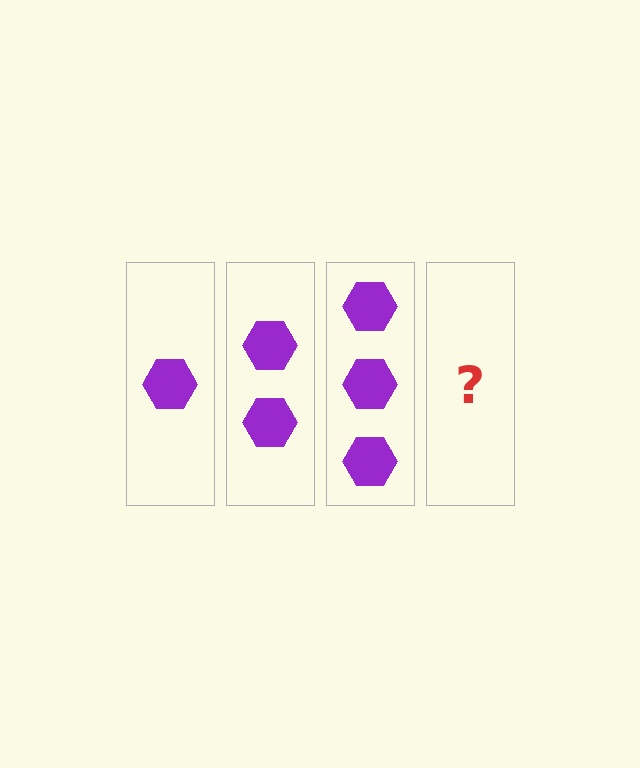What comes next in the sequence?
The next element should be 4 hexagons.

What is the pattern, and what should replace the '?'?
The pattern is that each step adds one more hexagon. The '?' should be 4 hexagons.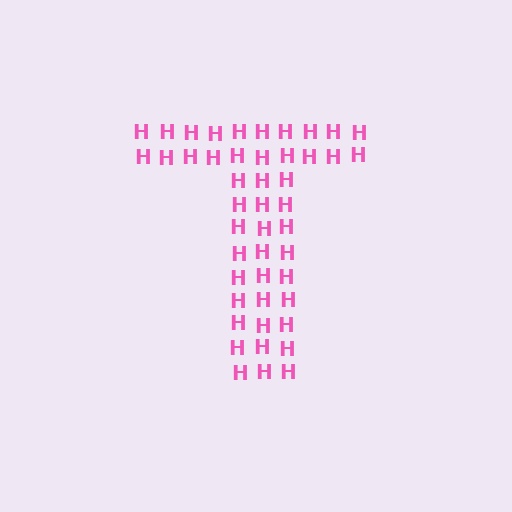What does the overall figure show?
The overall figure shows the letter T.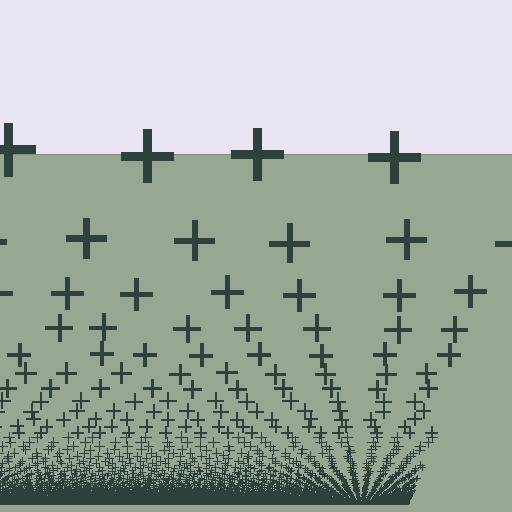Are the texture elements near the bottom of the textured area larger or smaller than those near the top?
Smaller. The gradient is inverted — elements near the bottom are smaller and denser.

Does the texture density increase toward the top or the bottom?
Density increases toward the bottom.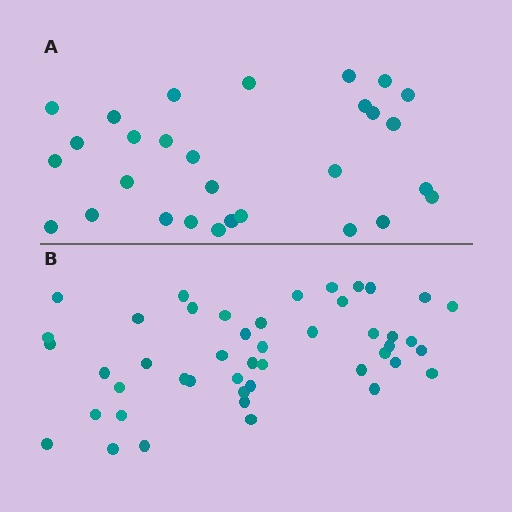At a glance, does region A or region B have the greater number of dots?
Region B (the bottom region) has more dots.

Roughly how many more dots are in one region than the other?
Region B has approximately 15 more dots than region A.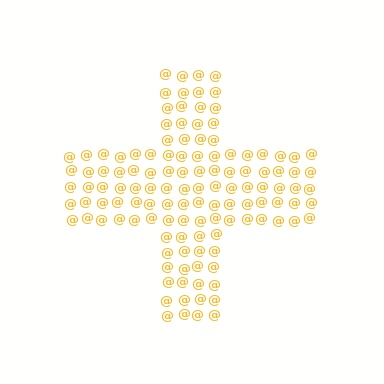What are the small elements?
The small elements are at signs.